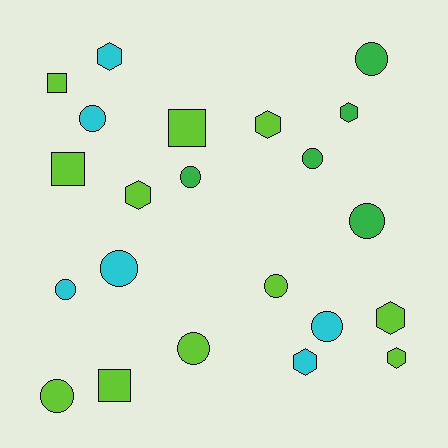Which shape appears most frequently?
Circle, with 11 objects.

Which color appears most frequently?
Lime, with 11 objects.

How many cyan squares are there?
There are no cyan squares.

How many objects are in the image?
There are 22 objects.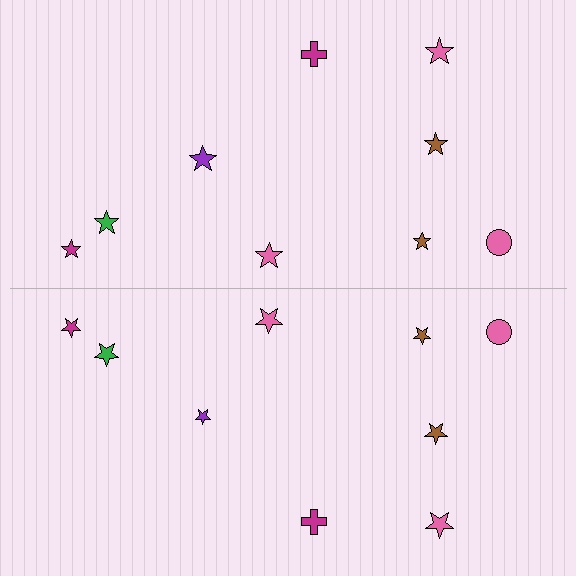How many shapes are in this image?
There are 18 shapes in this image.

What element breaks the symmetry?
The purple star on the bottom side has a different size than its mirror counterpart.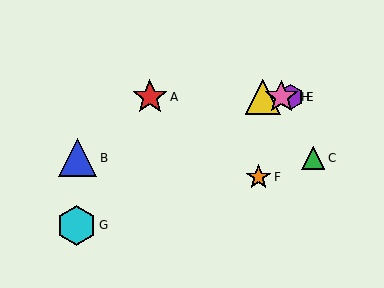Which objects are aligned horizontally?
Objects A, D, E, H are aligned horizontally.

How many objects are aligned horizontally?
4 objects (A, D, E, H) are aligned horizontally.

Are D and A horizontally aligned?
Yes, both are at y≈97.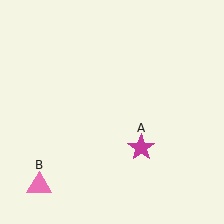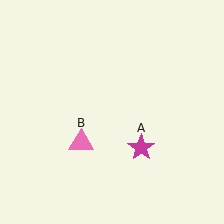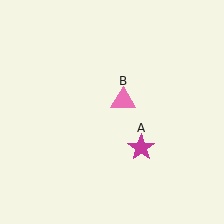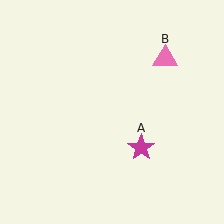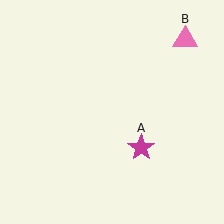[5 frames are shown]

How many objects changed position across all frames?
1 object changed position: pink triangle (object B).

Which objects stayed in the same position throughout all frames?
Magenta star (object A) remained stationary.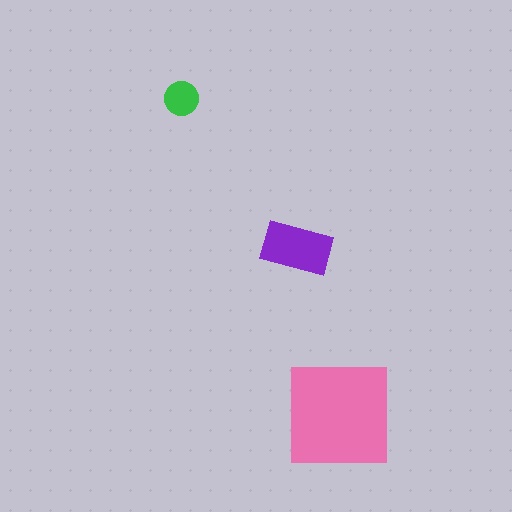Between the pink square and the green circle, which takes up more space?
The pink square.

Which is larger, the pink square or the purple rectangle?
The pink square.